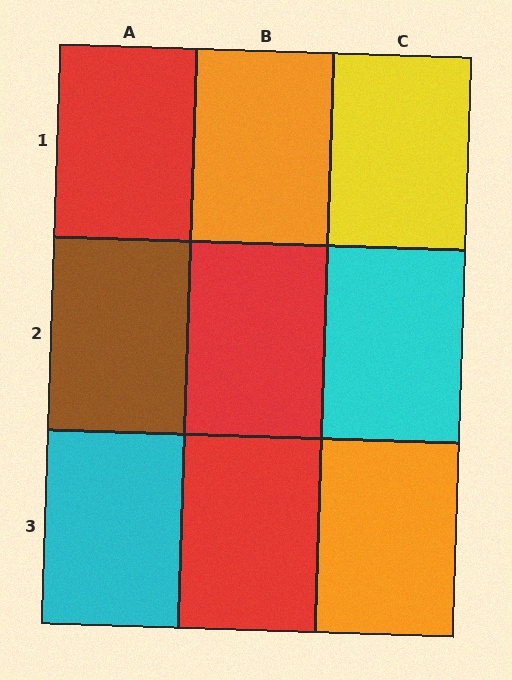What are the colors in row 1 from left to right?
Red, orange, yellow.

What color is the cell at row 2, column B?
Red.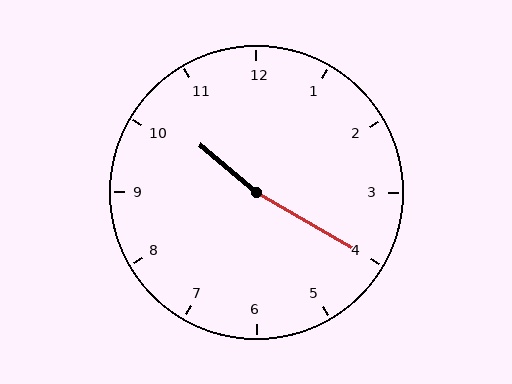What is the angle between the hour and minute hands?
Approximately 170 degrees.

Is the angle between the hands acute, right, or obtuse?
It is obtuse.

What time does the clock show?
10:20.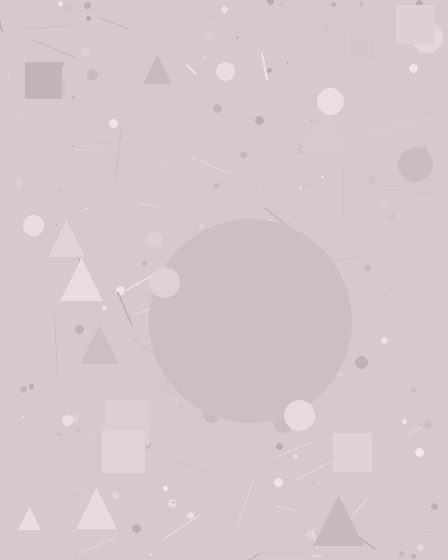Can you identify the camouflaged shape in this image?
The camouflaged shape is a circle.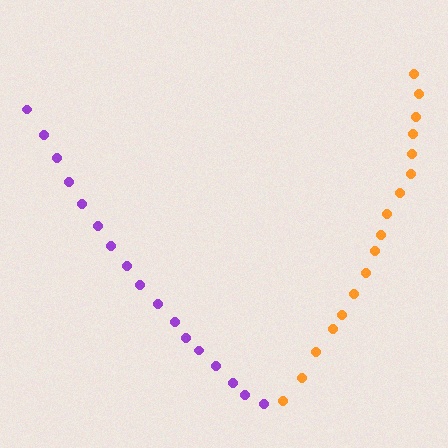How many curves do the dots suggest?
There are 2 distinct paths.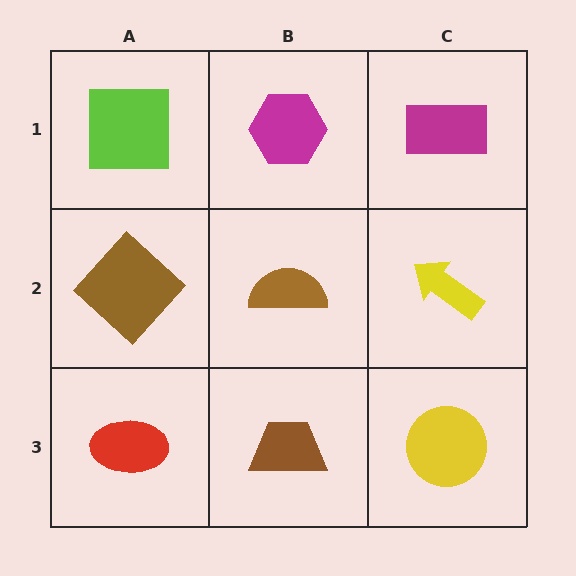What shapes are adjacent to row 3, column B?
A brown semicircle (row 2, column B), a red ellipse (row 3, column A), a yellow circle (row 3, column C).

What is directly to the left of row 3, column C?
A brown trapezoid.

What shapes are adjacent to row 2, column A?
A lime square (row 1, column A), a red ellipse (row 3, column A), a brown semicircle (row 2, column B).